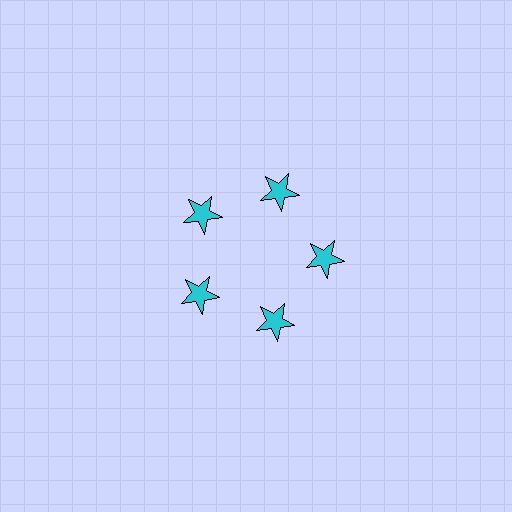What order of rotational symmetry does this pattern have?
This pattern has 5-fold rotational symmetry.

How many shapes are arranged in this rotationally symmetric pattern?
There are 5 shapes, arranged in 5 groups of 1.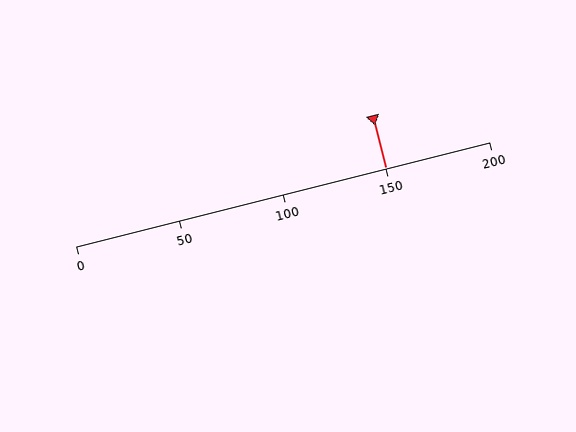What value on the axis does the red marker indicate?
The marker indicates approximately 150.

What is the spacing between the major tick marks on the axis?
The major ticks are spaced 50 apart.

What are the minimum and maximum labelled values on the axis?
The axis runs from 0 to 200.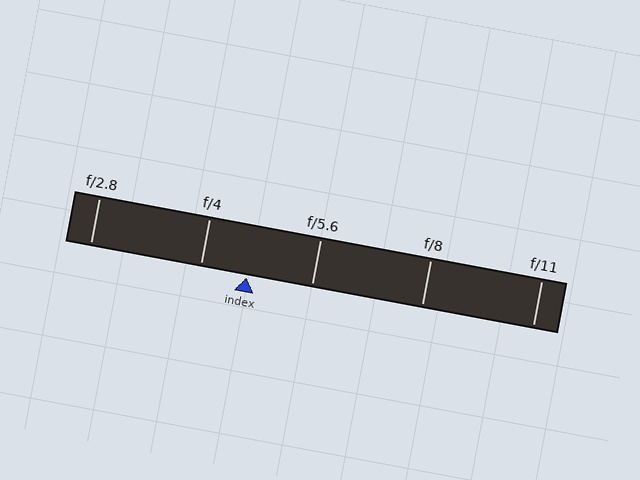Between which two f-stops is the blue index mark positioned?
The index mark is between f/4 and f/5.6.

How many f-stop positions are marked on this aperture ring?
There are 5 f-stop positions marked.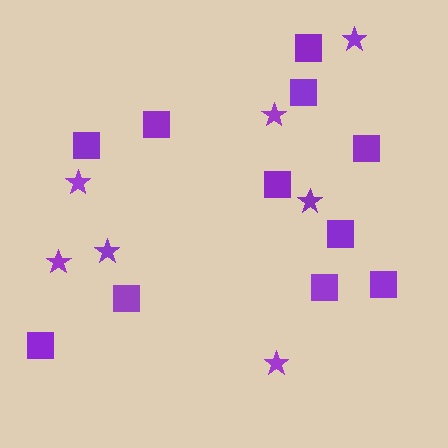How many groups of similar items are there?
There are 2 groups: one group of stars (7) and one group of squares (11).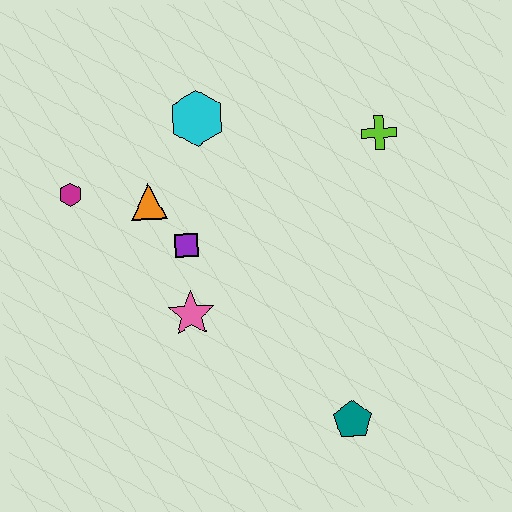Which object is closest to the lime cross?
The cyan hexagon is closest to the lime cross.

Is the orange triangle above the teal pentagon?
Yes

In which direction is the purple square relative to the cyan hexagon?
The purple square is below the cyan hexagon.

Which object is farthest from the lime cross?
The magenta hexagon is farthest from the lime cross.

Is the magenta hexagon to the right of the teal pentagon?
No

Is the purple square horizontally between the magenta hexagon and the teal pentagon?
Yes